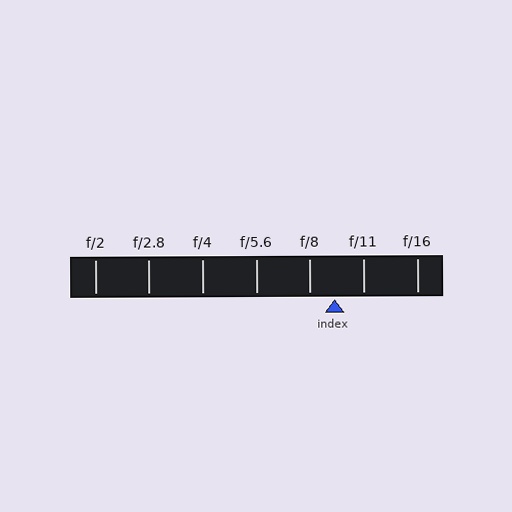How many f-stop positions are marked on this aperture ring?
There are 7 f-stop positions marked.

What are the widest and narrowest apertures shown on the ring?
The widest aperture shown is f/2 and the narrowest is f/16.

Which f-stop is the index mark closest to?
The index mark is closest to f/8.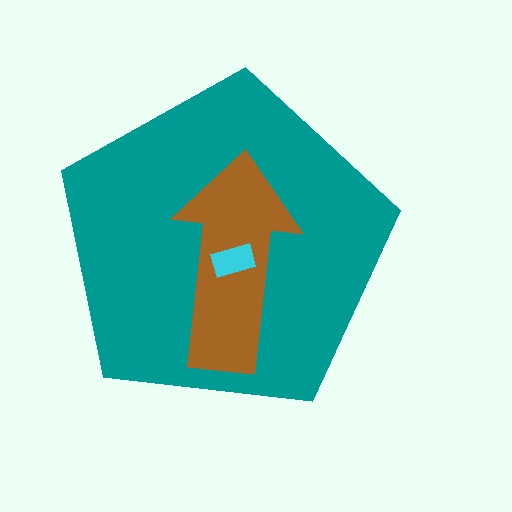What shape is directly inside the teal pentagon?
The brown arrow.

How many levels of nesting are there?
3.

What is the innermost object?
The cyan rectangle.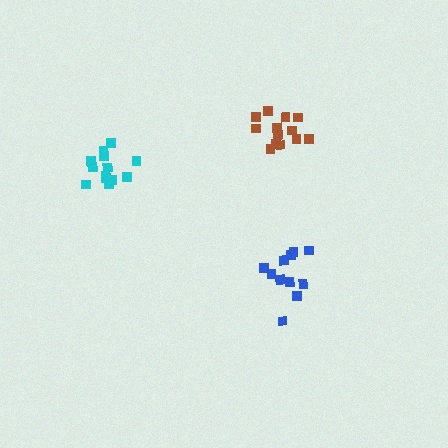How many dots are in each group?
Group 1: 11 dots, Group 2: 13 dots, Group 3: 14 dots (38 total).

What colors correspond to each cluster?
The clusters are colored: blue, cyan, brown.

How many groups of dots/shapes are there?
There are 3 groups.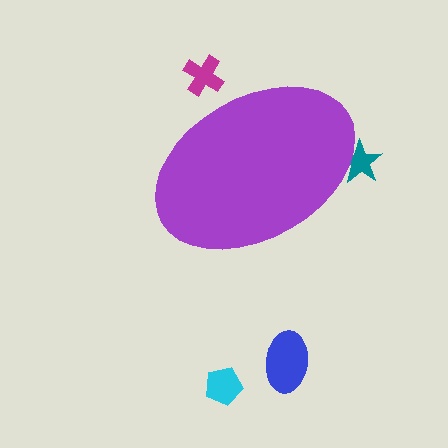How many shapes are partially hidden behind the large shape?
2 shapes are partially hidden.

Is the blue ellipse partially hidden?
No, the blue ellipse is fully visible.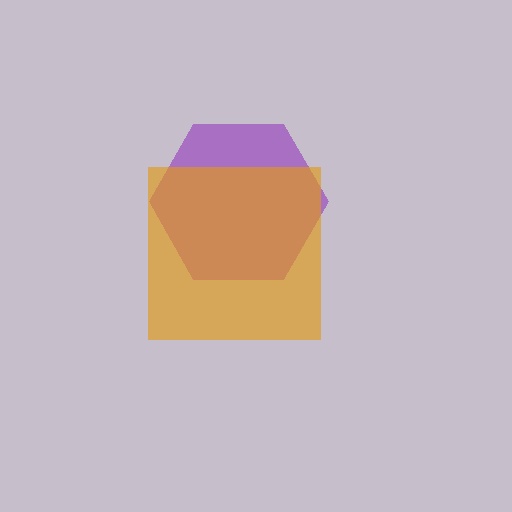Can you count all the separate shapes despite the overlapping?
Yes, there are 2 separate shapes.